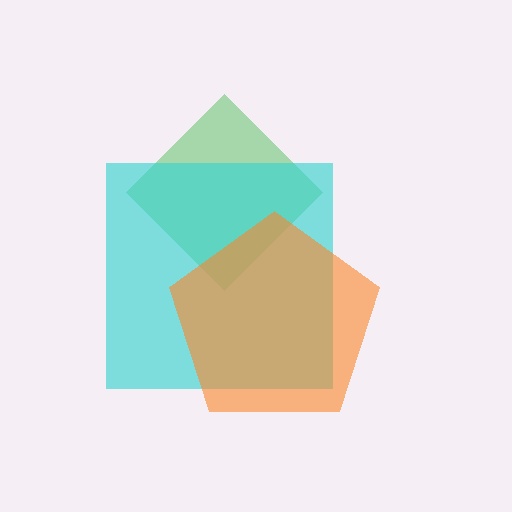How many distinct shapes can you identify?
There are 3 distinct shapes: a green diamond, a cyan square, an orange pentagon.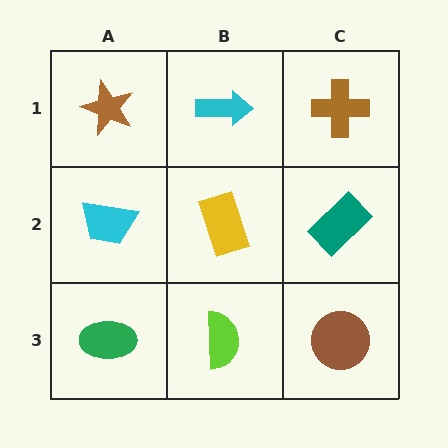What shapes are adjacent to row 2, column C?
A brown cross (row 1, column C), a brown circle (row 3, column C), a yellow rectangle (row 2, column B).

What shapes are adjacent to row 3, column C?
A teal rectangle (row 2, column C), a lime semicircle (row 3, column B).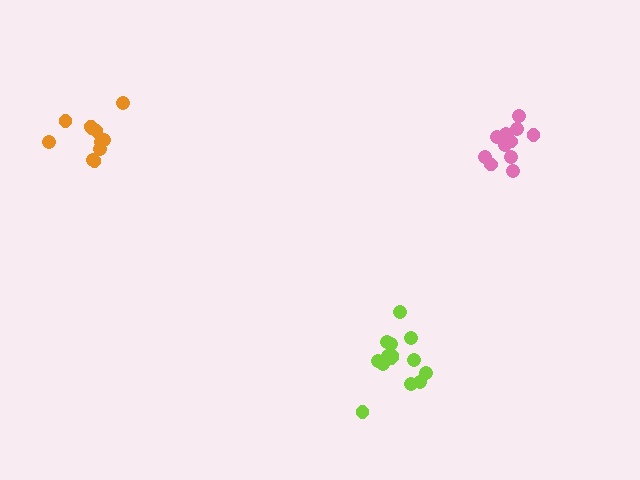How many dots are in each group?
Group 1: 11 dots, Group 2: 11 dots, Group 3: 15 dots (37 total).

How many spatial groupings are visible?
There are 3 spatial groupings.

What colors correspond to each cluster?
The clusters are colored: pink, orange, lime.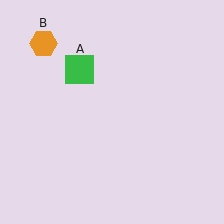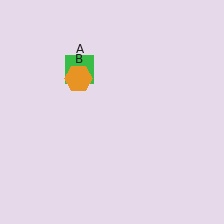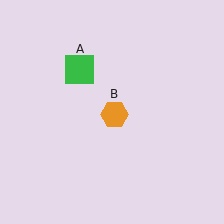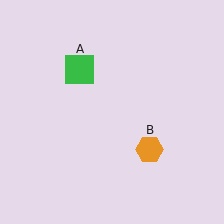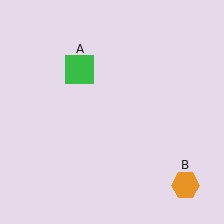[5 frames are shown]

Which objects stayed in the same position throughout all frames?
Green square (object A) remained stationary.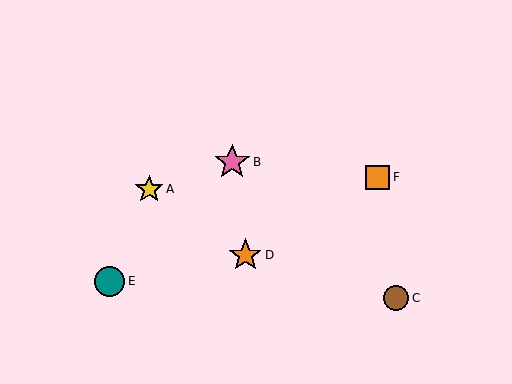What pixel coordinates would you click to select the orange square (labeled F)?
Click at (378, 177) to select the orange square F.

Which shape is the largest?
The pink star (labeled B) is the largest.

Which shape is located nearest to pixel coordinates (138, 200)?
The yellow star (labeled A) at (149, 189) is nearest to that location.